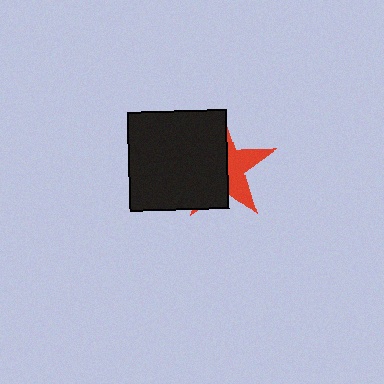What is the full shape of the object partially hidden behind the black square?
The partially hidden object is a red star.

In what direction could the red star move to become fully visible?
The red star could move right. That would shift it out from behind the black square entirely.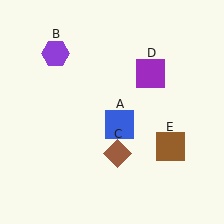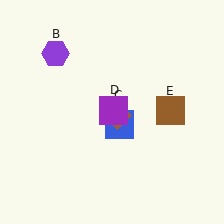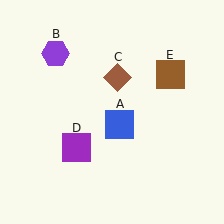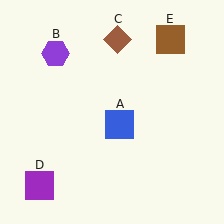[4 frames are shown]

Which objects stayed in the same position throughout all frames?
Blue square (object A) and purple hexagon (object B) remained stationary.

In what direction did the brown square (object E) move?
The brown square (object E) moved up.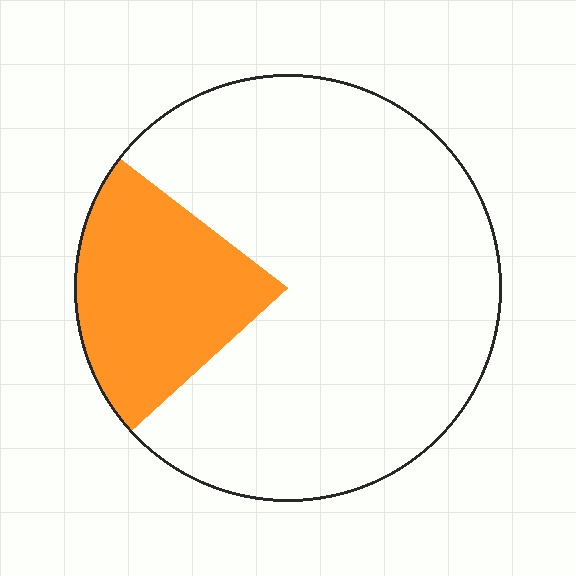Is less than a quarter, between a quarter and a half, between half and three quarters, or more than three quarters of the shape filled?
Less than a quarter.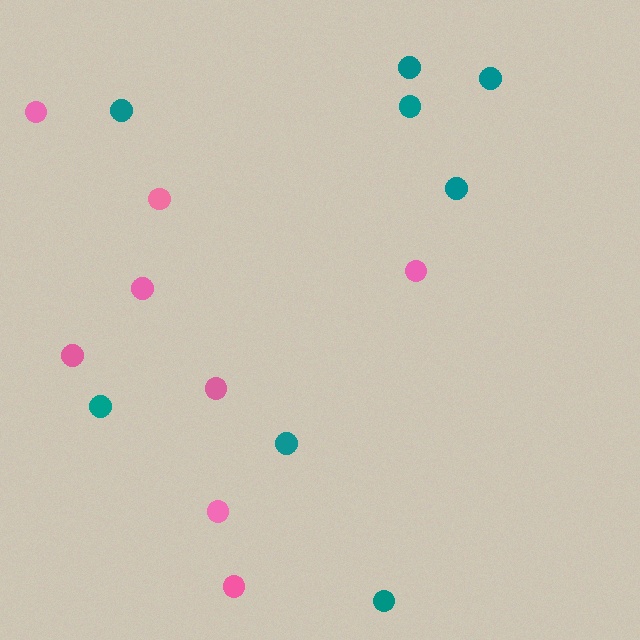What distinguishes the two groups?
There are 2 groups: one group of teal circles (8) and one group of pink circles (8).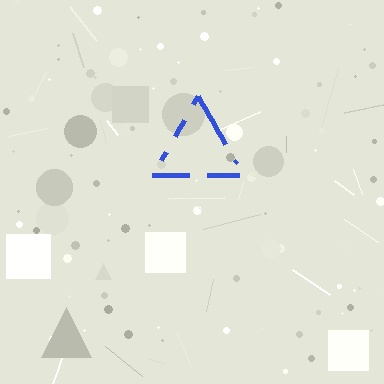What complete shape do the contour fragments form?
The contour fragments form a triangle.